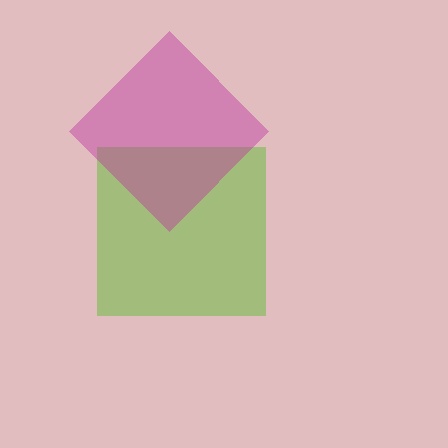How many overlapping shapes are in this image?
There are 2 overlapping shapes in the image.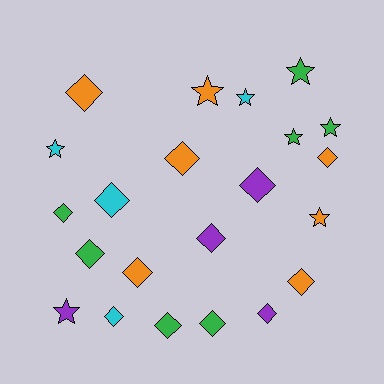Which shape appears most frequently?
Diamond, with 14 objects.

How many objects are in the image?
There are 22 objects.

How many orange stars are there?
There are 2 orange stars.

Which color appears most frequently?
Green, with 7 objects.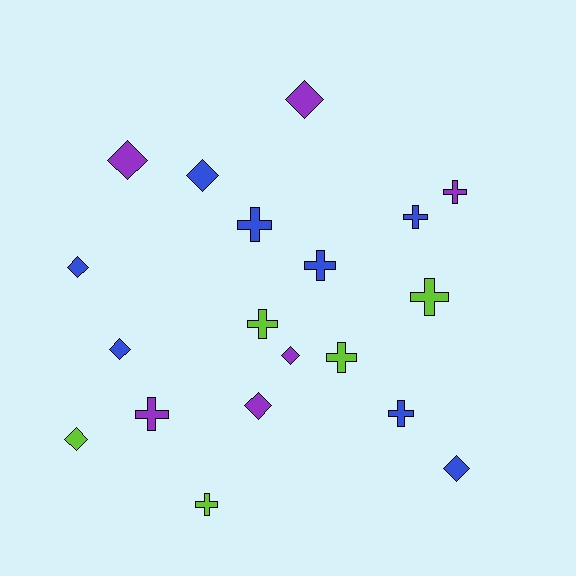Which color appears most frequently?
Blue, with 8 objects.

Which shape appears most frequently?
Cross, with 10 objects.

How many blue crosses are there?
There are 4 blue crosses.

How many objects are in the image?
There are 19 objects.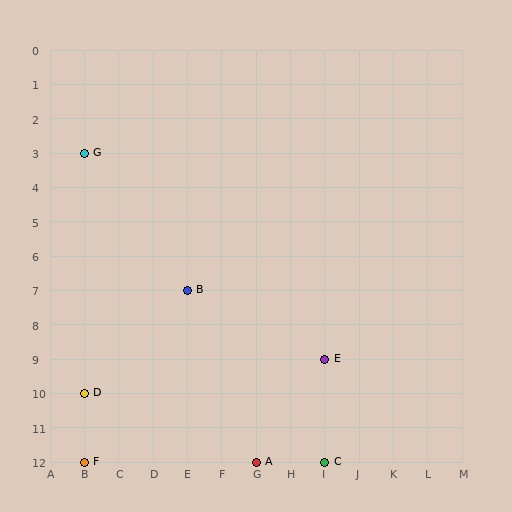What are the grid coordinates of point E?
Point E is at grid coordinates (I, 9).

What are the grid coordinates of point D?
Point D is at grid coordinates (B, 10).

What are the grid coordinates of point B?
Point B is at grid coordinates (E, 7).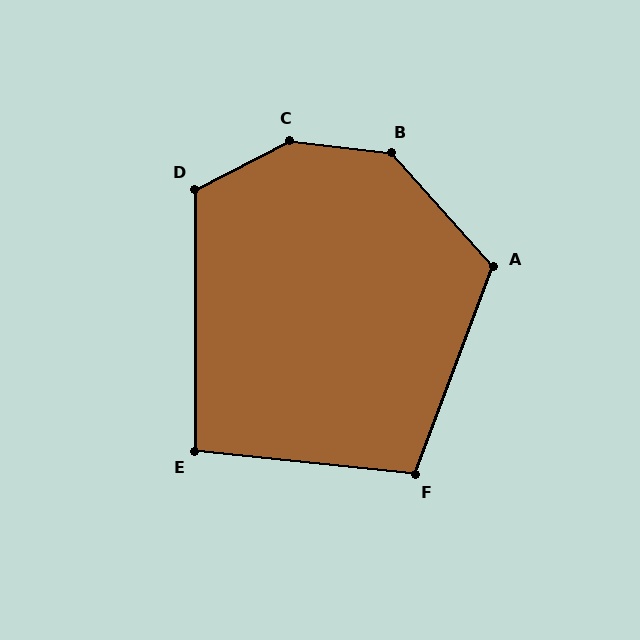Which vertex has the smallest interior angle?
E, at approximately 96 degrees.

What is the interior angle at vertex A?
Approximately 117 degrees (obtuse).